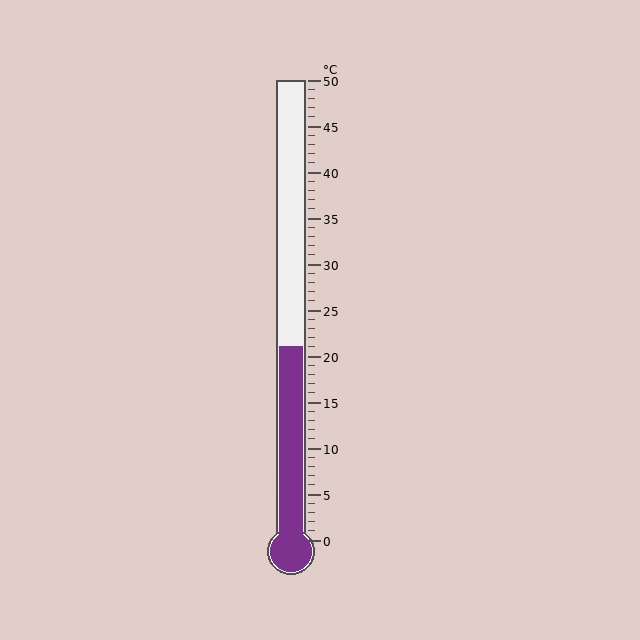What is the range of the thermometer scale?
The thermometer scale ranges from 0°C to 50°C.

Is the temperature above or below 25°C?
The temperature is below 25°C.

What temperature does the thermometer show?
The thermometer shows approximately 21°C.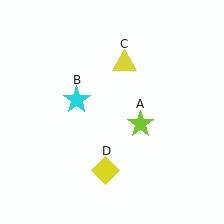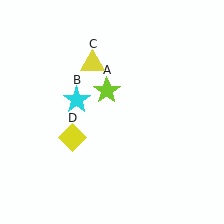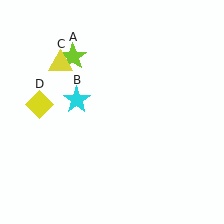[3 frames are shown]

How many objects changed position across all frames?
3 objects changed position: lime star (object A), yellow triangle (object C), yellow diamond (object D).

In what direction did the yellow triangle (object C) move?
The yellow triangle (object C) moved left.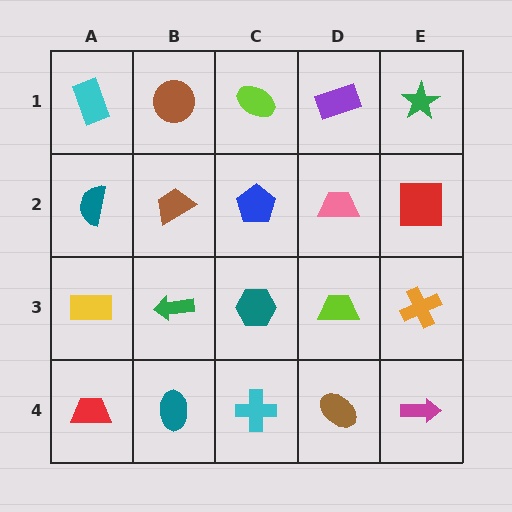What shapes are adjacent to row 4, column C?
A teal hexagon (row 3, column C), a teal ellipse (row 4, column B), a brown ellipse (row 4, column D).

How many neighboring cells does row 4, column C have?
3.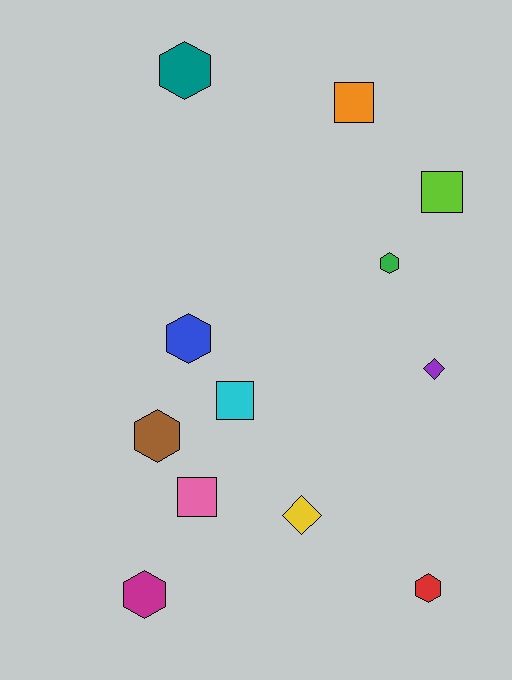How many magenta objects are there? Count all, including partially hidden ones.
There is 1 magenta object.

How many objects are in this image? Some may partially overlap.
There are 12 objects.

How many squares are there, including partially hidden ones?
There are 4 squares.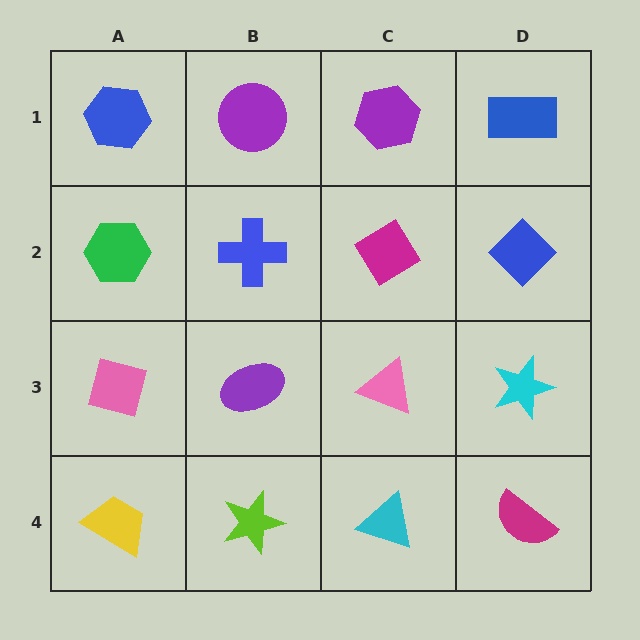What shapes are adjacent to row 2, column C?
A purple hexagon (row 1, column C), a pink triangle (row 3, column C), a blue cross (row 2, column B), a blue diamond (row 2, column D).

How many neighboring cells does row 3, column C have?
4.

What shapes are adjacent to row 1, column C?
A magenta diamond (row 2, column C), a purple circle (row 1, column B), a blue rectangle (row 1, column D).